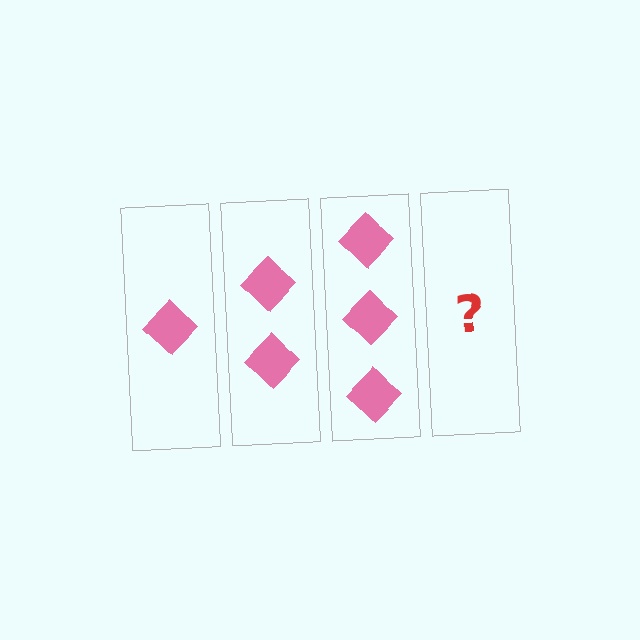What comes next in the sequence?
The next element should be 4 diamonds.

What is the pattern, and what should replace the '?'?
The pattern is that each step adds one more diamond. The '?' should be 4 diamonds.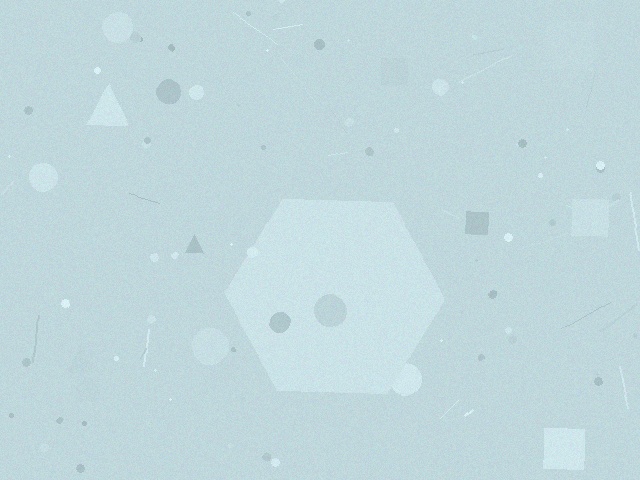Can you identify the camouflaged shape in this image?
The camouflaged shape is a hexagon.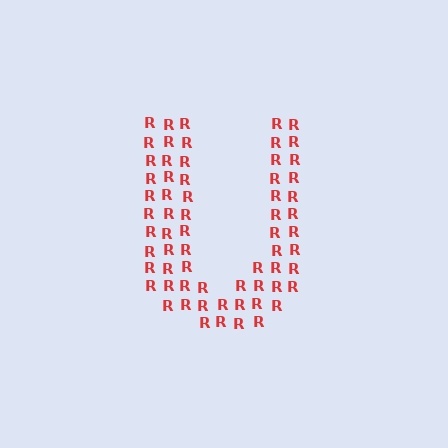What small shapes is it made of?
It is made of small letter R's.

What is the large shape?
The large shape is the letter U.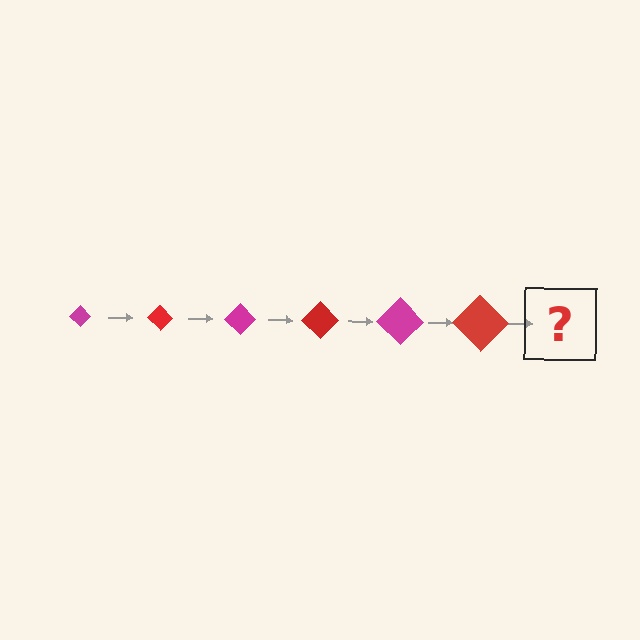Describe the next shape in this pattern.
It should be a magenta diamond, larger than the previous one.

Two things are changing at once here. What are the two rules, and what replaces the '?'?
The two rules are that the diamond grows larger each step and the color cycles through magenta and red. The '?' should be a magenta diamond, larger than the previous one.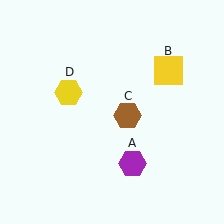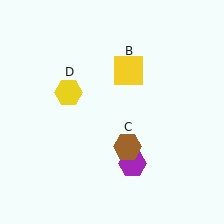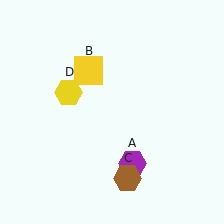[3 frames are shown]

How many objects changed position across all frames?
2 objects changed position: yellow square (object B), brown hexagon (object C).